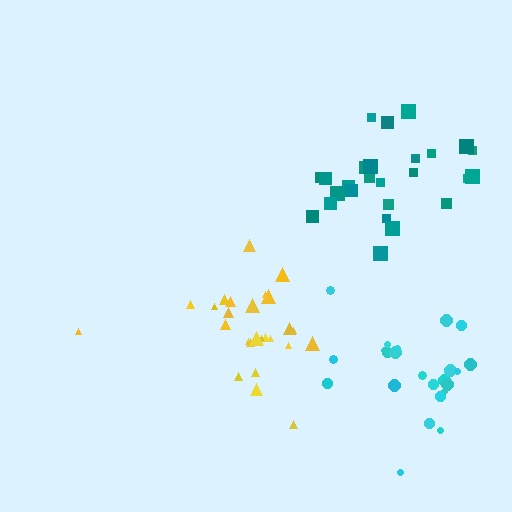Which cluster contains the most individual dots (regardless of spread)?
Yellow (26).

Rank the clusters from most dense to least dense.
yellow, teal, cyan.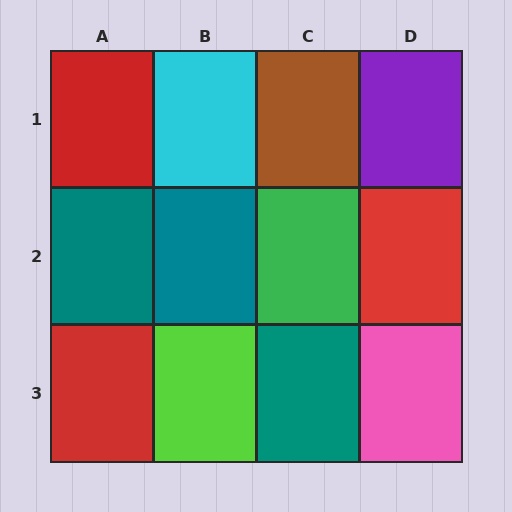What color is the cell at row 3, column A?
Red.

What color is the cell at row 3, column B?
Lime.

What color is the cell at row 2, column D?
Red.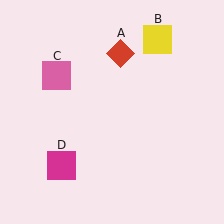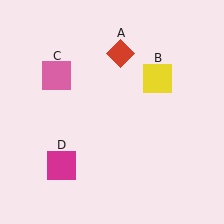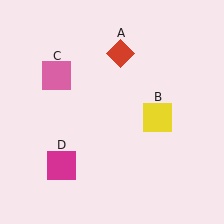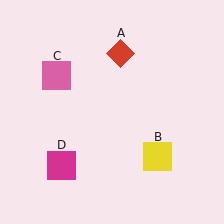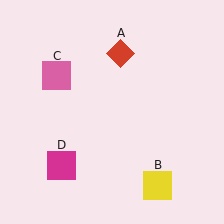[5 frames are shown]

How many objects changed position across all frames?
1 object changed position: yellow square (object B).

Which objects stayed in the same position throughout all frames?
Red diamond (object A) and pink square (object C) and magenta square (object D) remained stationary.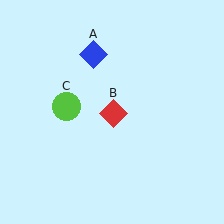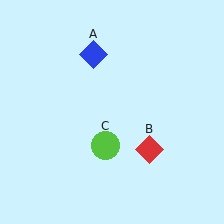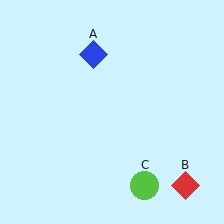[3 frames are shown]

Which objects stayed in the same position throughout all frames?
Blue diamond (object A) remained stationary.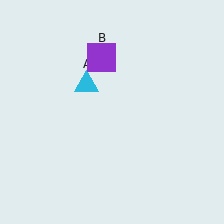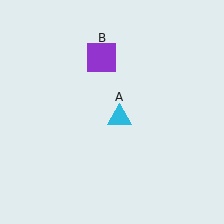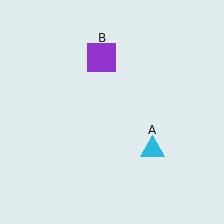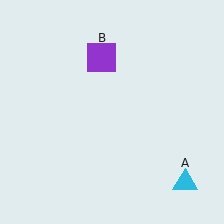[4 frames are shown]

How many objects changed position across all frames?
1 object changed position: cyan triangle (object A).